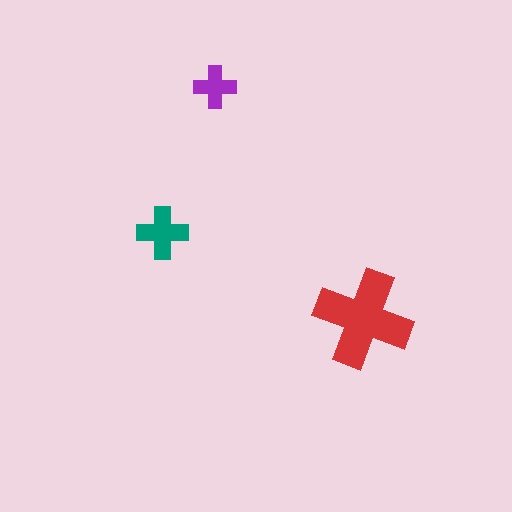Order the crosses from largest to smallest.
the red one, the teal one, the purple one.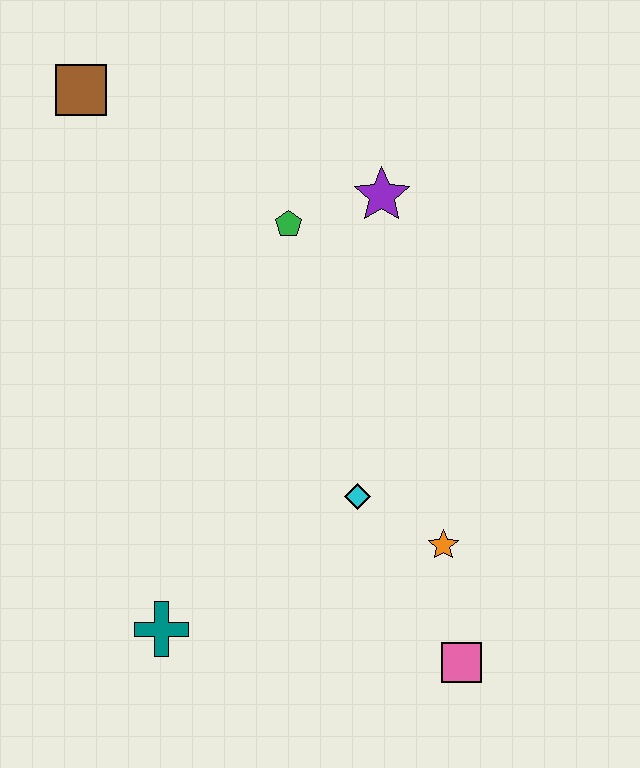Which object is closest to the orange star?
The cyan diamond is closest to the orange star.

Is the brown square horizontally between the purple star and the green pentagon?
No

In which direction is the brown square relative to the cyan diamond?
The brown square is above the cyan diamond.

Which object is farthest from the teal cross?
The brown square is farthest from the teal cross.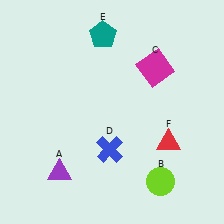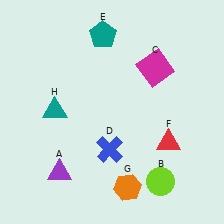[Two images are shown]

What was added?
An orange hexagon (G), a teal triangle (H) were added in Image 2.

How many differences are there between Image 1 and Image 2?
There are 2 differences between the two images.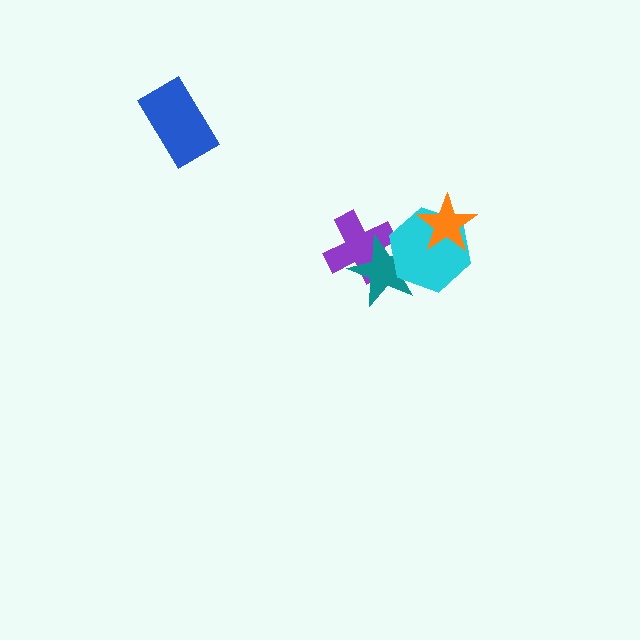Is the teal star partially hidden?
Yes, it is partially covered by another shape.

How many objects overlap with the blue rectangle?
0 objects overlap with the blue rectangle.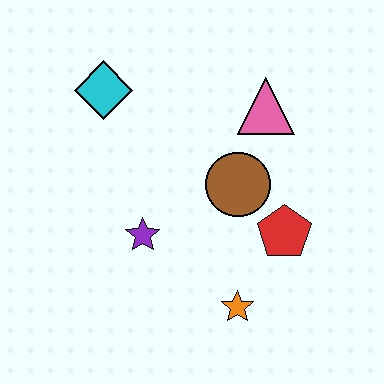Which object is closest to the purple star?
The brown circle is closest to the purple star.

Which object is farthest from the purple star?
The pink triangle is farthest from the purple star.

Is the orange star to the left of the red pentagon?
Yes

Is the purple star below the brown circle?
Yes